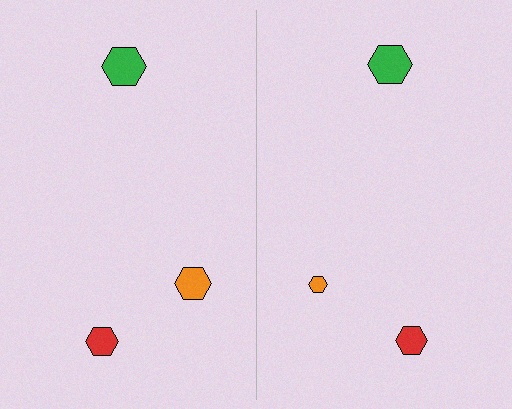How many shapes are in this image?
There are 6 shapes in this image.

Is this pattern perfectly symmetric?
No, the pattern is not perfectly symmetric. The orange hexagon on the right side has a different size than its mirror counterpart.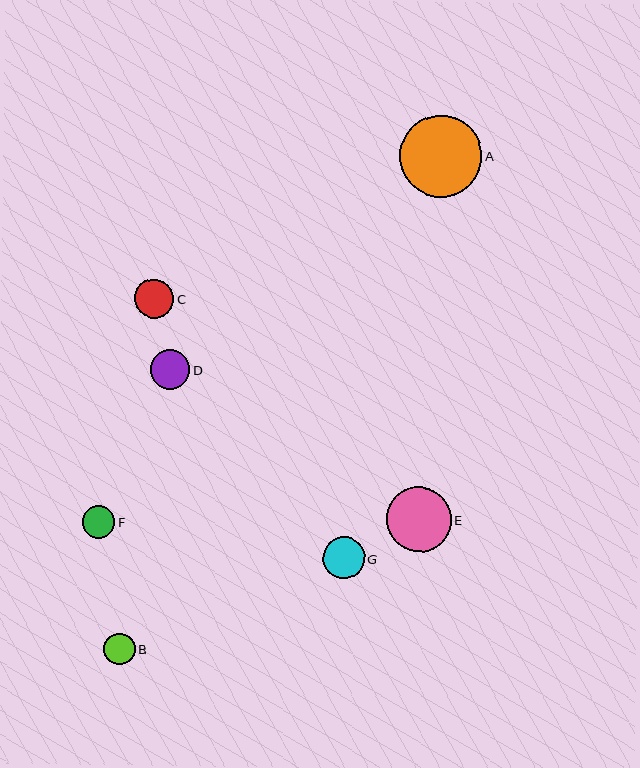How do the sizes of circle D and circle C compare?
Circle D and circle C are approximately the same size.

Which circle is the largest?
Circle A is the largest with a size of approximately 83 pixels.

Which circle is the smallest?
Circle B is the smallest with a size of approximately 32 pixels.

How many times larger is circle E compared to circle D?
Circle E is approximately 1.6 times the size of circle D.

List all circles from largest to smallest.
From largest to smallest: A, E, G, D, C, F, B.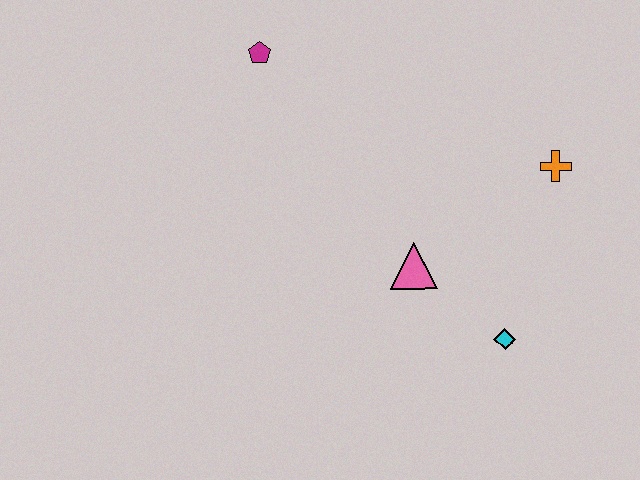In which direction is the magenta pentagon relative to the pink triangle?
The magenta pentagon is above the pink triangle.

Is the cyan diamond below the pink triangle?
Yes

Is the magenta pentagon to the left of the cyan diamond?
Yes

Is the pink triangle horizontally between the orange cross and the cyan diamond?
No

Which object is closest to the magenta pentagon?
The pink triangle is closest to the magenta pentagon.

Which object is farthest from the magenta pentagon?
The cyan diamond is farthest from the magenta pentagon.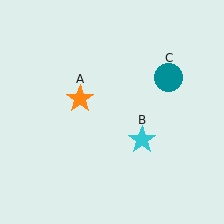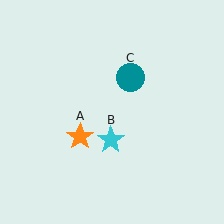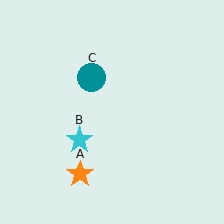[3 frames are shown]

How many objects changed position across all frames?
3 objects changed position: orange star (object A), cyan star (object B), teal circle (object C).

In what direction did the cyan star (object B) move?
The cyan star (object B) moved left.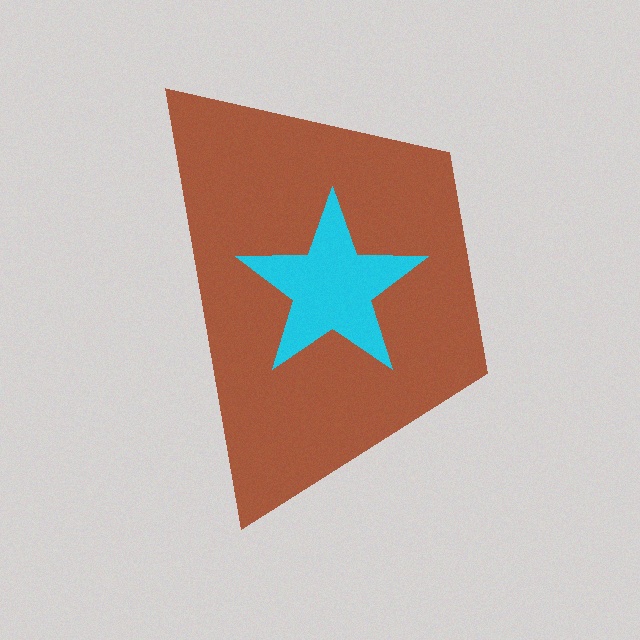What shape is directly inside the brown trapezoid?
The cyan star.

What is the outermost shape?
The brown trapezoid.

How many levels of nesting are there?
2.